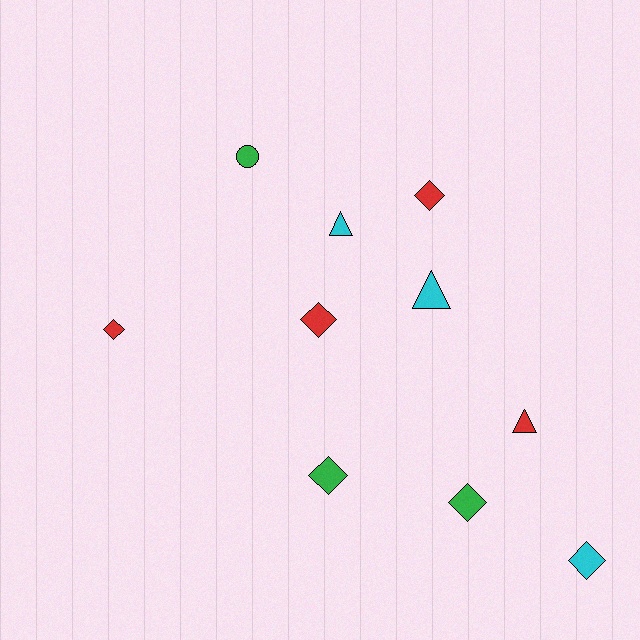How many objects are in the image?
There are 10 objects.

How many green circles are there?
There is 1 green circle.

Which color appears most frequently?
Red, with 4 objects.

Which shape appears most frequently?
Diamond, with 6 objects.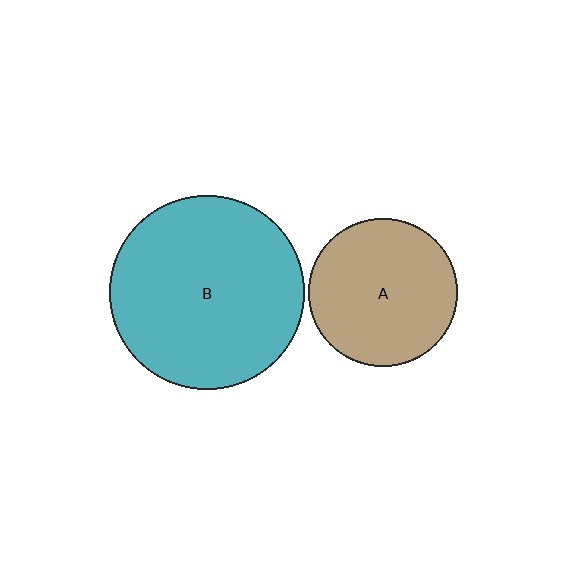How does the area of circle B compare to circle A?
Approximately 1.7 times.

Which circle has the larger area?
Circle B (teal).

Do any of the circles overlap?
No, none of the circles overlap.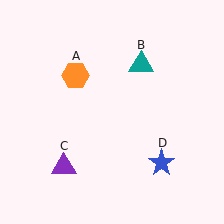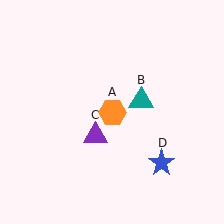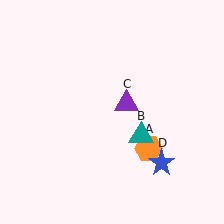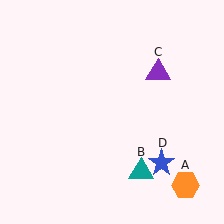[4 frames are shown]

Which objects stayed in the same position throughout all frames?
Blue star (object D) remained stationary.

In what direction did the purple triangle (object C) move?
The purple triangle (object C) moved up and to the right.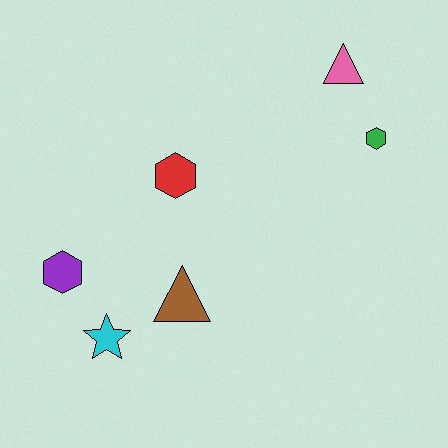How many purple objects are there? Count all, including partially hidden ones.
There is 1 purple object.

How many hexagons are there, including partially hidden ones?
There are 3 hexagons.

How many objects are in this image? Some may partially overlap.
There are 6 objects.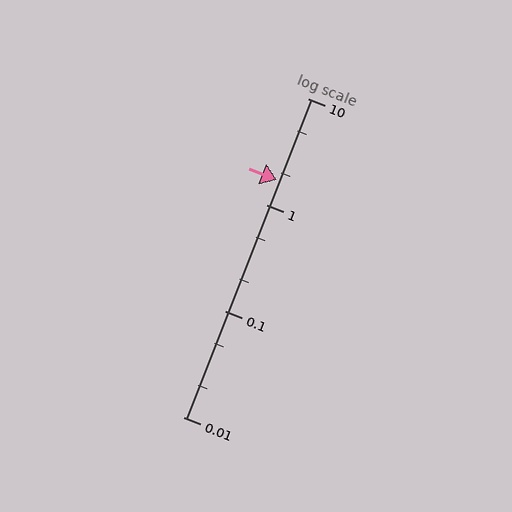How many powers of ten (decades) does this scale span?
The scale spans 3 decades, from 0.01 to 10.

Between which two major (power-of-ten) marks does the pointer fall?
The pointer is between 1 and 10.